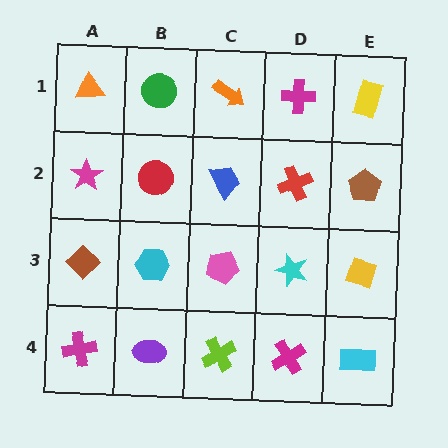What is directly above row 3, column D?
A red cross.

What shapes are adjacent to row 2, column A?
An orange triangle (row 1, column A), a brown diamond (row 3, column A), a red circle (row 2, column B).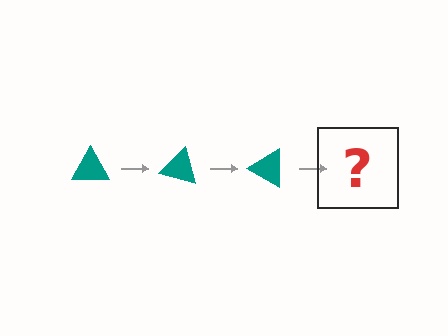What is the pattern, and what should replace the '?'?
The pattern is that the triangle rotates 15 degrees each step. The '?' should be a teal triangle rotated 45 degrees.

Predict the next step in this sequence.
The next step is a teal triangle rotated 45 degrees.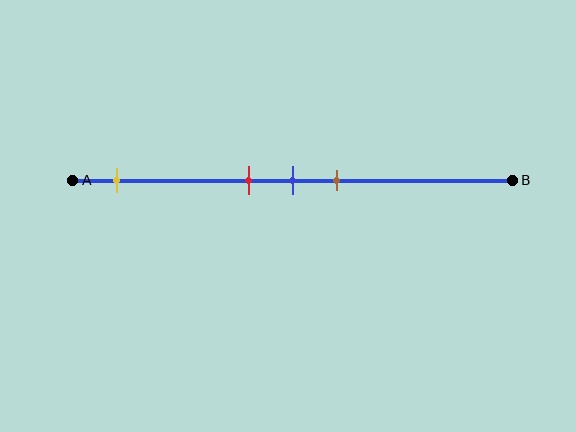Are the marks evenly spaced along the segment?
No, the marks are not evenly spaced.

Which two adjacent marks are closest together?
The red and blue marks are the closest adjacent pair.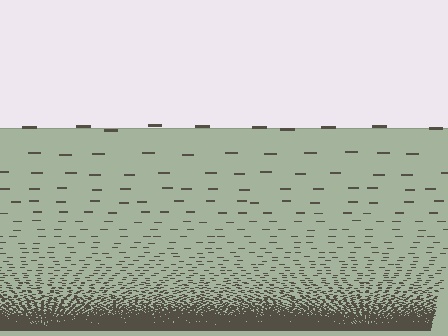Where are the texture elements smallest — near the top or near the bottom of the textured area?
Near the bottom.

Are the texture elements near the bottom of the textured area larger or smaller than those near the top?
Smaller. The gradient is inverted — elements near the bottom are smaller and denser.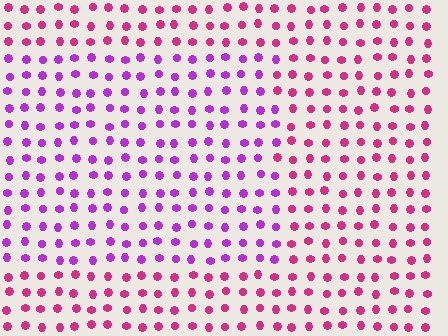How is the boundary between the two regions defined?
The boundary is defined purely by a slight shift in hue (about 39 degrees). Spacing, size, and orientation are identical on both sides.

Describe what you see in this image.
The image is filled with small magenta elements in a uniform arrangement. A rectangle-shaped region is visible where the elements are tinted to a slightly different hue, forming a subtle color boundary.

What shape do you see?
I see a rectangle.